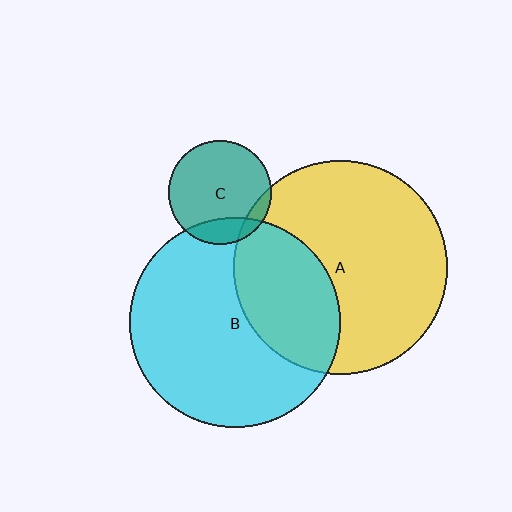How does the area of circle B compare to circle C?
Approximately 4.1 times.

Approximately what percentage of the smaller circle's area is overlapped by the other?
Approximately 15%.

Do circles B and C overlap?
Yes.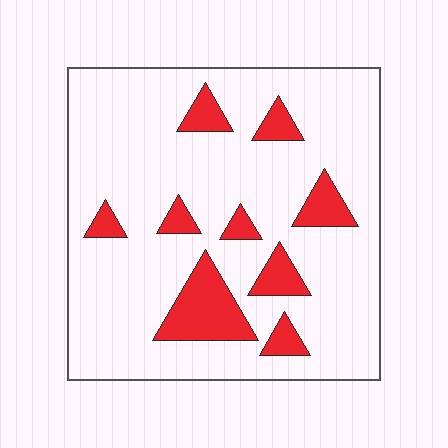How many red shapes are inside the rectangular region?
9.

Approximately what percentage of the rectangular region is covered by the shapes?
Approximately 15%.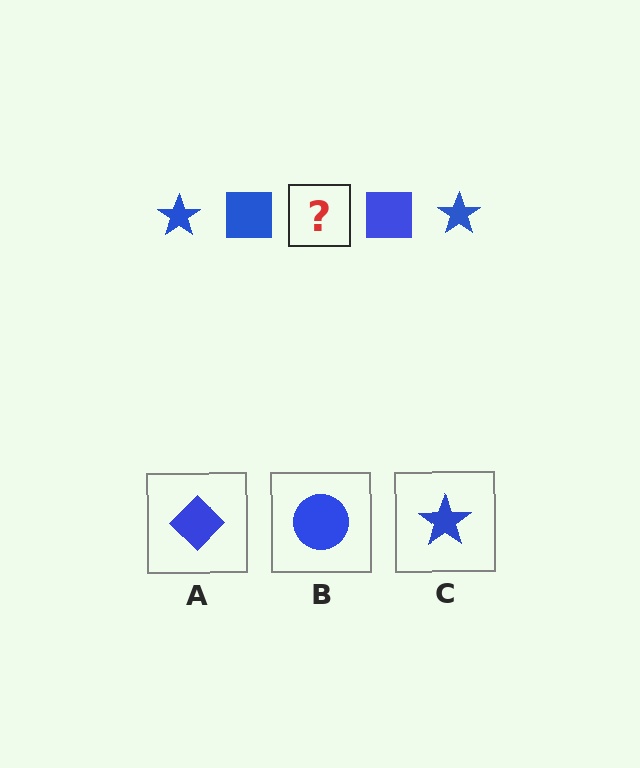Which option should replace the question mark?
Option C.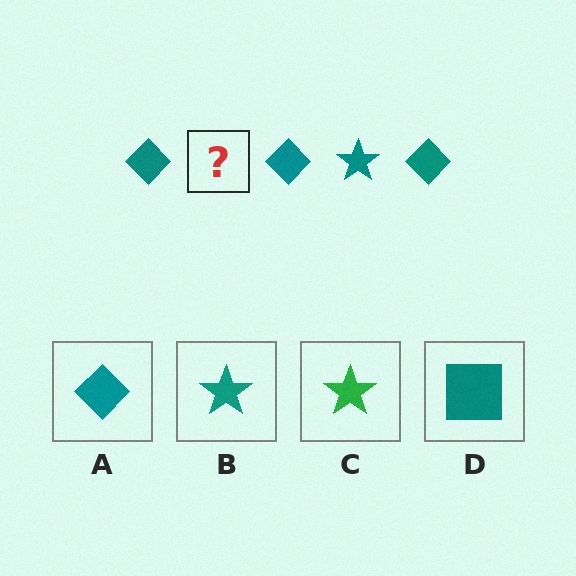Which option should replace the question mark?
Option B.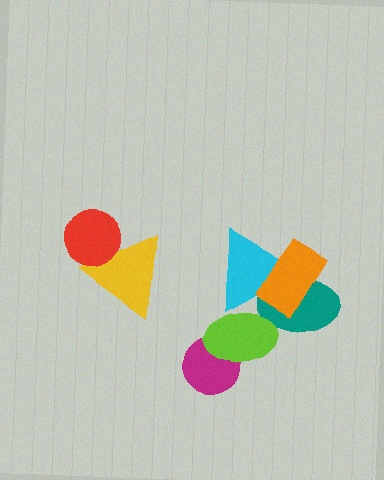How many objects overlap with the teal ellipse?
3 objects overlap with the teal ellipse.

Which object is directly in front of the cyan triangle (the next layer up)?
The lime ellipse is directly in front of the cyan triangle.